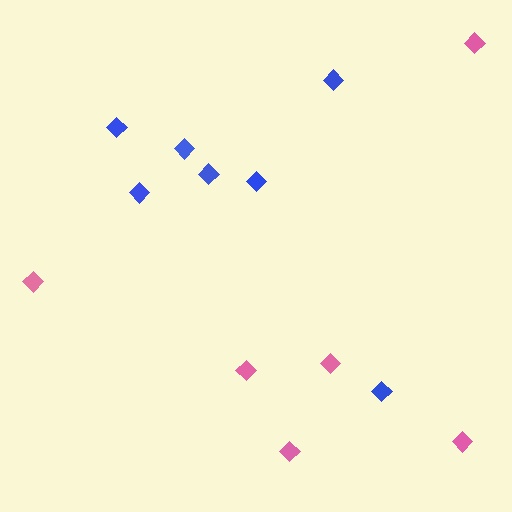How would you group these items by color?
There are 2 groups: one group of pink diamonds (6) and one group of blue diamonds (7).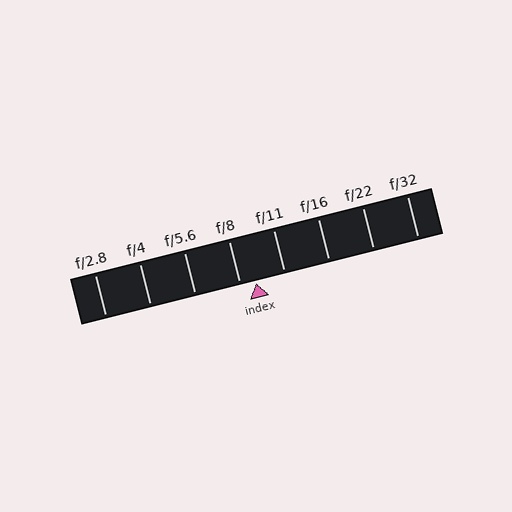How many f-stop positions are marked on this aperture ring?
There are 8 f-stop positions marked.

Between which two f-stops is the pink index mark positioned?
The index mark is between f/8 and f/11.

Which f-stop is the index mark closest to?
The index mark is closest to f/8.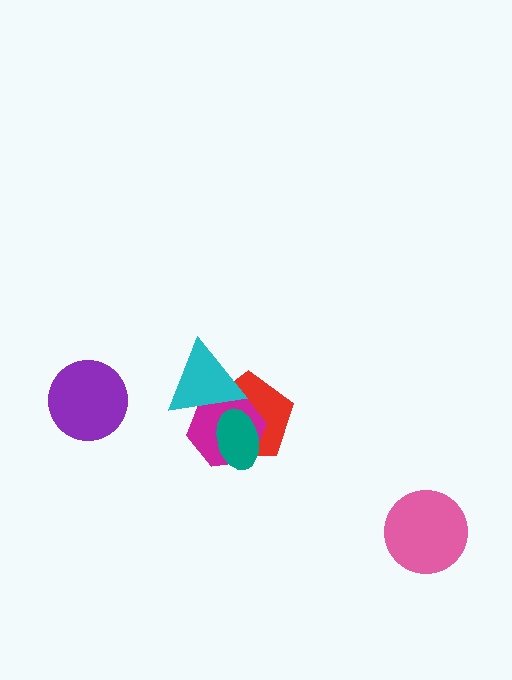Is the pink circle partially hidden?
No, no other shape covers it.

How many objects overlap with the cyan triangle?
3 objects overlap with the cyan triangle.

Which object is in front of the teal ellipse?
The cyan triangle is in front of the teal ellipse.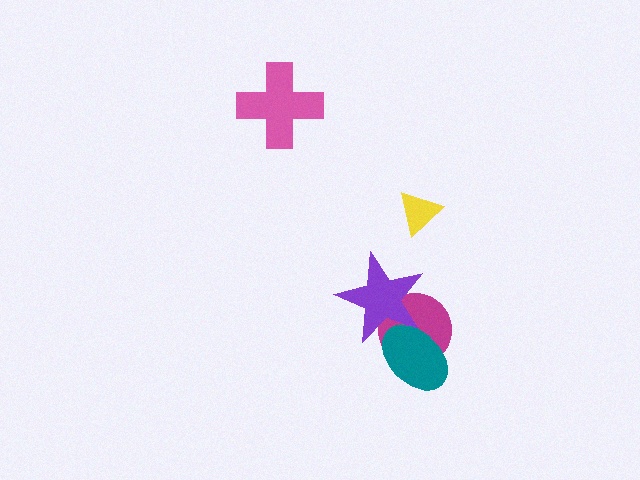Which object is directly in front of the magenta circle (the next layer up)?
The purple star is directly in front of the magenta circle.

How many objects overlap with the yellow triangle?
0 objects overlap with the yellow triangle.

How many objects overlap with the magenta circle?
2 objects overlap with the magenta circle.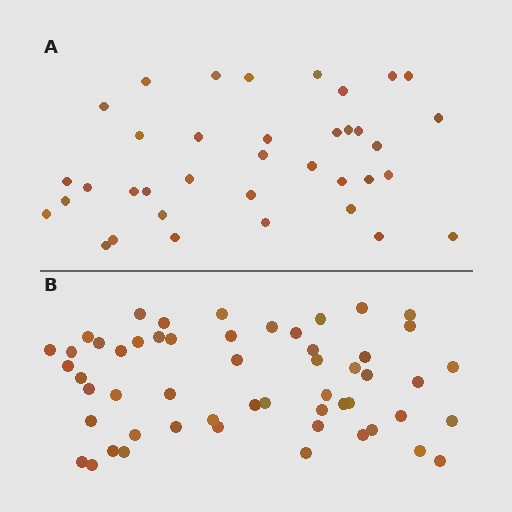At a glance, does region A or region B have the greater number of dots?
Region B (the bottom region) has more dots.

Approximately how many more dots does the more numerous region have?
Region B has approximately 15 more dots than region A.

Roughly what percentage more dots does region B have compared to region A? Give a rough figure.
About 45% more.